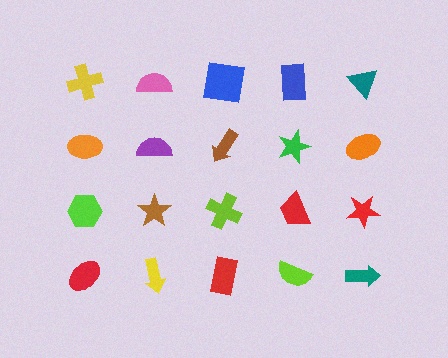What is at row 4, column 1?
A red ellipse.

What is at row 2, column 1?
An orange ellipse.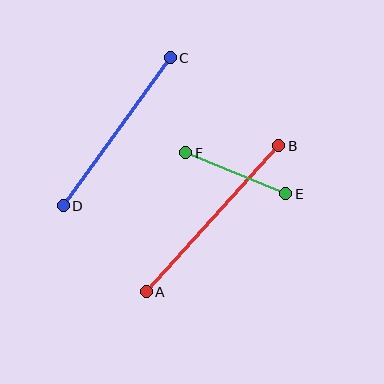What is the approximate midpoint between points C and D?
The midpoint is at approximately (117, 132) pixels.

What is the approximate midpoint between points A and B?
The midpoint is at approximately (213, 219) pixels.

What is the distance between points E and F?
The distance is approximately 108 pixels.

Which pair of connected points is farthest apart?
Points A and B are farthest apart.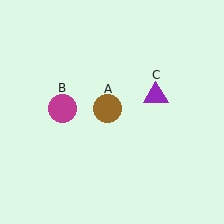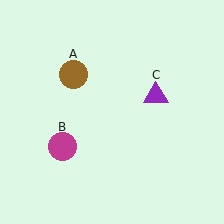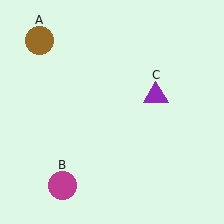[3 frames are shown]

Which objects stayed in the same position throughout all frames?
Purple triangle (object C) remained stationary.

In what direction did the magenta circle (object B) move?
The magenta circle (object B) moved down.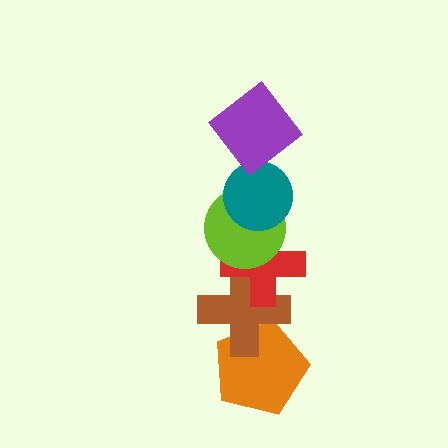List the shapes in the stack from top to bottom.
From top to bottom: the purple diamond, the teal circle, the lime circle, the red cross, the brown cross, the orange pentagon.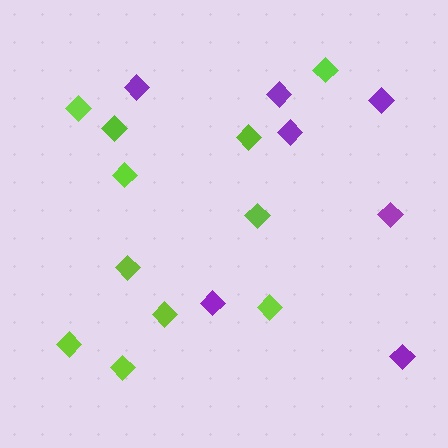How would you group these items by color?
There are 2 groups: one group of purple diamonds (7) and one group of lime diamonds (11).